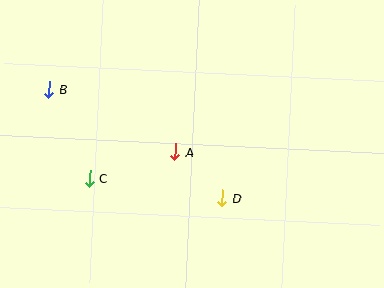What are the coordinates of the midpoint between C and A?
The midpoint between C and A is at (132, 165).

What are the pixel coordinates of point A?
Point A is at (175, 152).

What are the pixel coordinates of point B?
Point B is at (49, 90).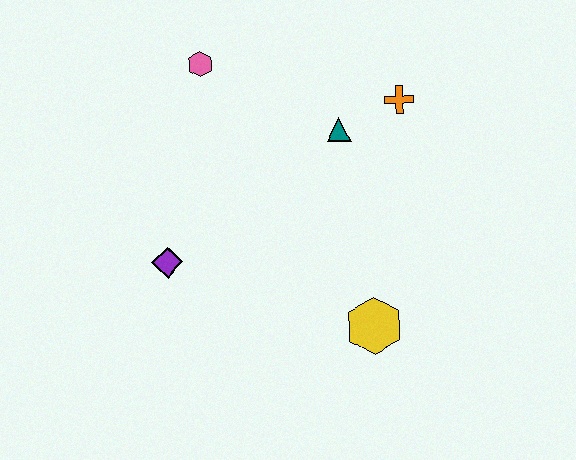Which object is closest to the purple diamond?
The pink hexagon is closest to the purple diamond.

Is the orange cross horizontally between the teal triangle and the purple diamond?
No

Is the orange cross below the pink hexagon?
Yes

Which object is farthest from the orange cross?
The purple diamond is farthest from the orange cross.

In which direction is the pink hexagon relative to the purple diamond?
The pink hexagon is above the purple diamond.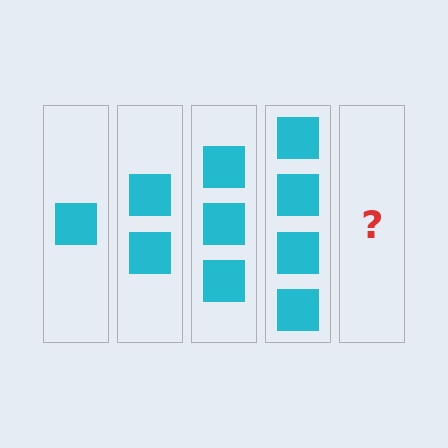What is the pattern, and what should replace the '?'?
The pattern is that each step adds one more square. The '?' should be 5 squares.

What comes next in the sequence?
The next element should be 5 squares.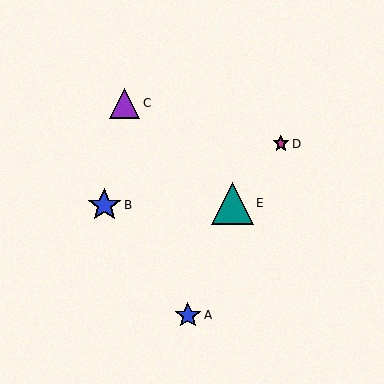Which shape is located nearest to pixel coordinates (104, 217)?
The blue star (labeled B) at (104, 205) is nearest to that location.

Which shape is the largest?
The teal triangle (labeled E) is the largest.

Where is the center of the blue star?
The center of the blue star is at (104, 205).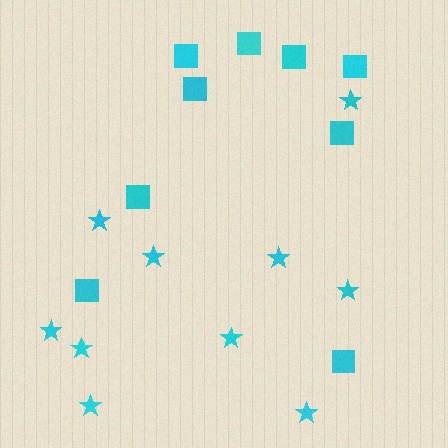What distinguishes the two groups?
There are 2 groups: one group of squares (9) and one group of stars (10).